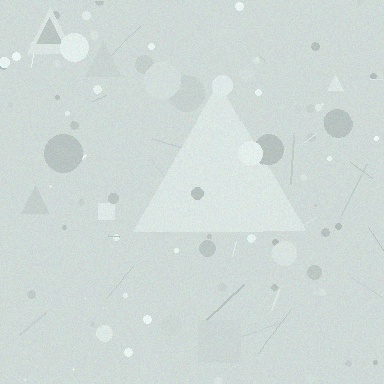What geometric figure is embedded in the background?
A triangle is embedded in the background.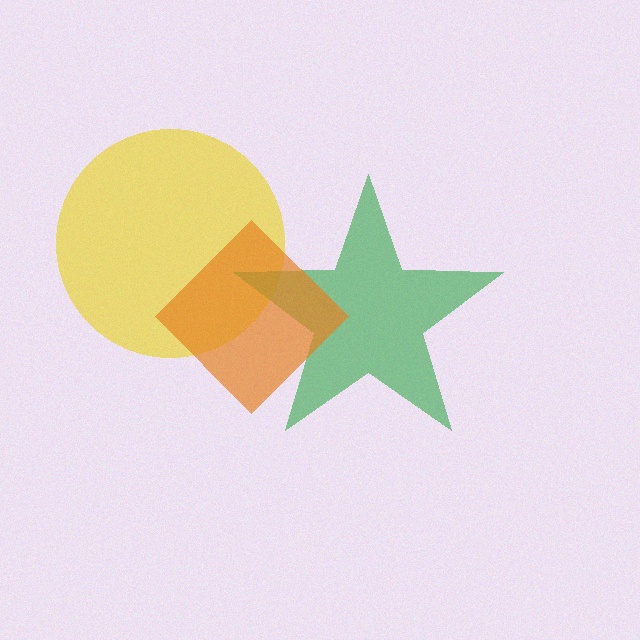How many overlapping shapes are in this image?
There are 3 overlapping shapes in the image.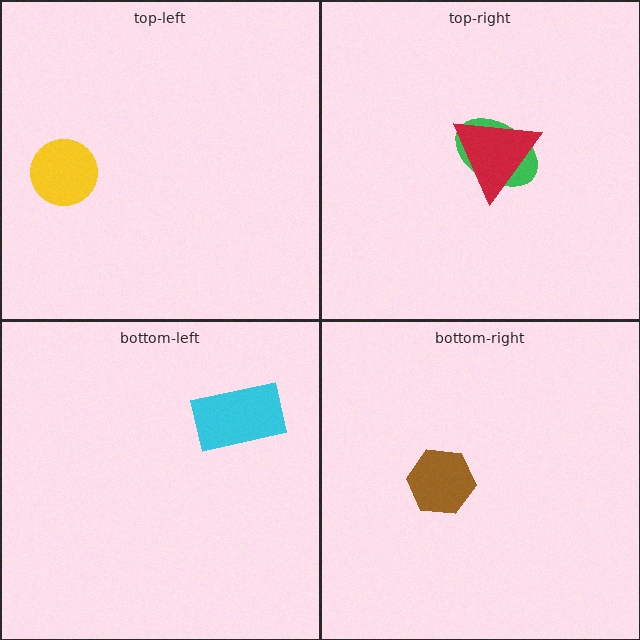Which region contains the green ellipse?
The top-right region.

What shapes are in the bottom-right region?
The brown hexagon.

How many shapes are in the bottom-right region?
1.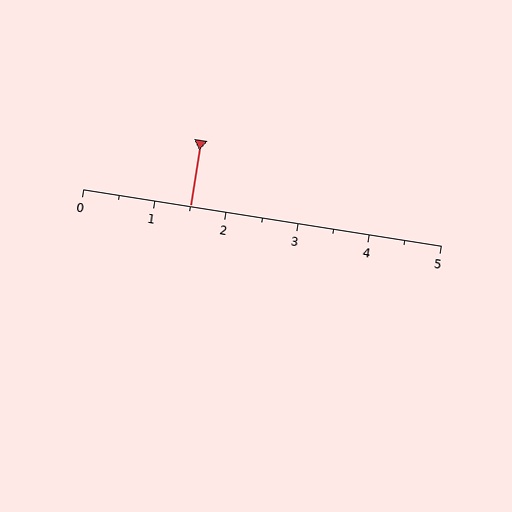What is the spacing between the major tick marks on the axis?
The major ticks are spaced 1 apart.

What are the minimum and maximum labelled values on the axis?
The axis runs from 0 to 5.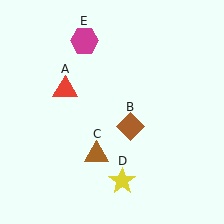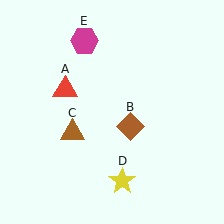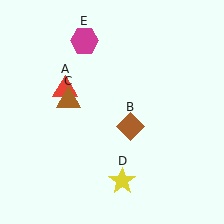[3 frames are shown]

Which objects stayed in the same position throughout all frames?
Red triangle (object A) and brown diamond (object B) and yellow star (object D) and magenta hexagon (object E) remained stationary.